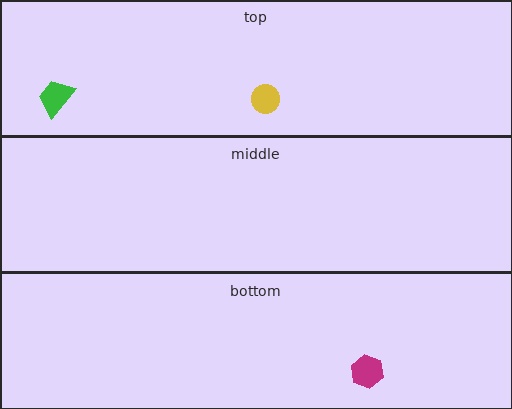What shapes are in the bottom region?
The magenta hexagon.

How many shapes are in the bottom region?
1.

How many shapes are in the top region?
2.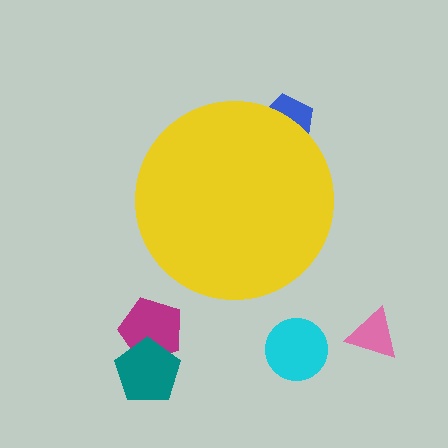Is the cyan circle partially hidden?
No, the cyan circle is fully visible.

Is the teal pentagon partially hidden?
No, the teal pentagon is fully visible.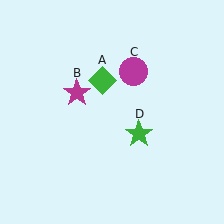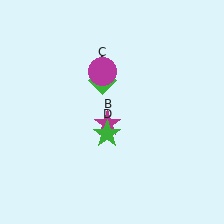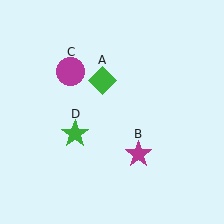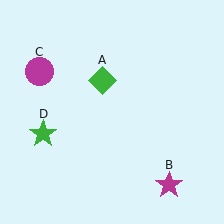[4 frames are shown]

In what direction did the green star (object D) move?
The green star (object D) moved left.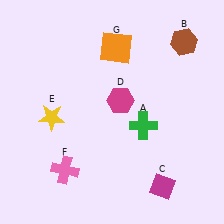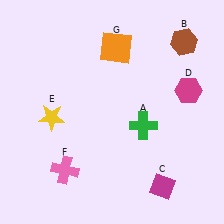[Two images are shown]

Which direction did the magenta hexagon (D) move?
The magenta hexagon (D) moved right.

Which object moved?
The magenta hexagon (D) moved right.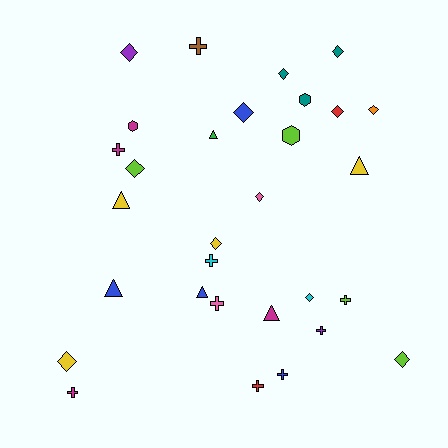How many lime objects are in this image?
There are 4 lime objects.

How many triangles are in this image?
There are 6 triangles.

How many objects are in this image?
There are 30 objects.